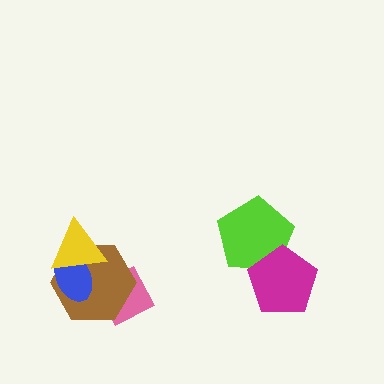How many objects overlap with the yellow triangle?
2 objects overlap with the yellow triangle.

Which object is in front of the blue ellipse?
The yellow triangle is in front of the blue ellipse.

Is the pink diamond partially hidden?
Yes, it is partially covered by another shape.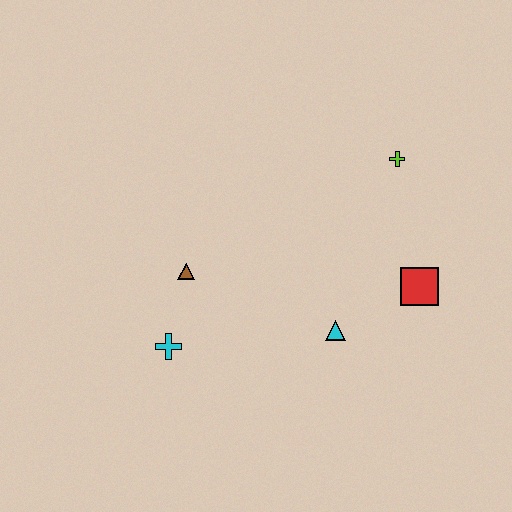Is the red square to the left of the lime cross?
No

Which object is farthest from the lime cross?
The cyan cross is farthest from the lime cross.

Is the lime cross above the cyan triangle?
Yes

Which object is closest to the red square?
The cyan triangle is closest to the red square.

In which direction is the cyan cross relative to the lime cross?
The cyan cross is to the left of the lime cross.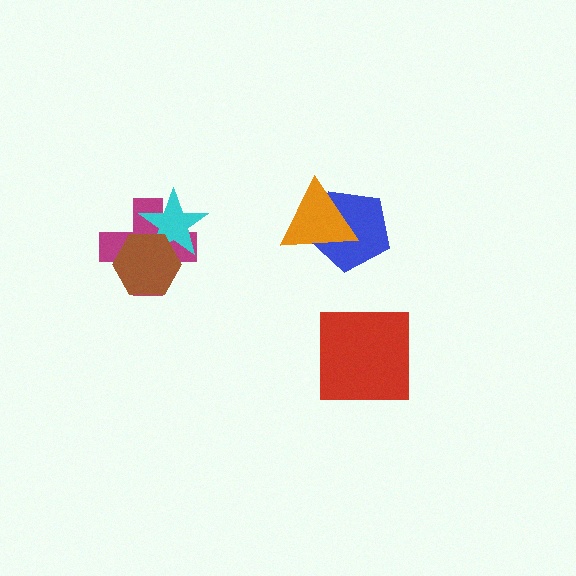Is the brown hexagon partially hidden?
No, no other shape covers it.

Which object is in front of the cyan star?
The brown hexagon is in front of the cyan star.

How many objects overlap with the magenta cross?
2 objects overlap with the magenta cross.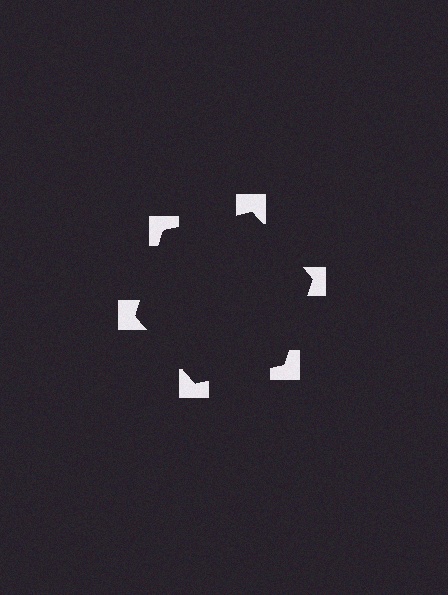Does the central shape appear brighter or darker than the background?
It typically appears slightly darker than the background, even though no actual brightness change is drawn.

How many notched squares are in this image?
There are 6 — one at each vertex of the illusory hexagon.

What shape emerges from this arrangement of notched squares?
An illusory hexagon — its edges are inferred from the aligned wedge cuts in the notched squares, not physically drawn.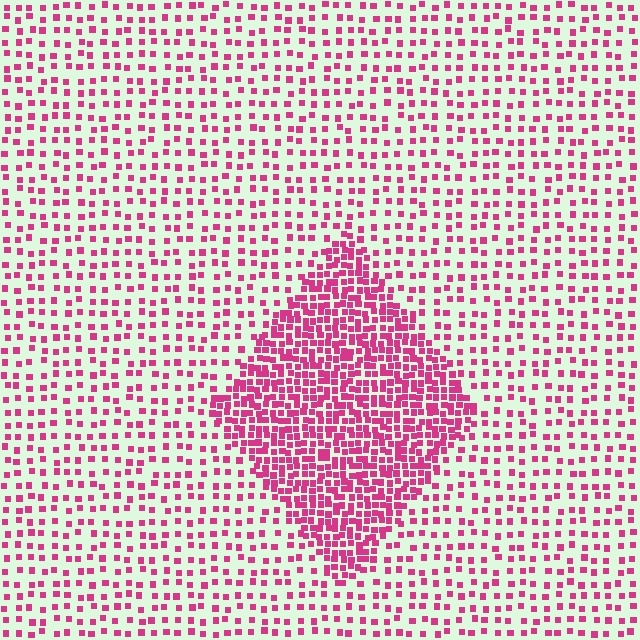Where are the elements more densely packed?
The elements are more densely packed inside the diamond boundary.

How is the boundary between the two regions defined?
The boundary is defined by a change in element density (approximately 2.5x ratio). All elements are the same color, size, and shape.